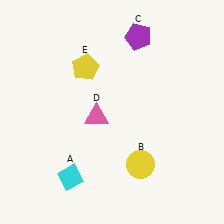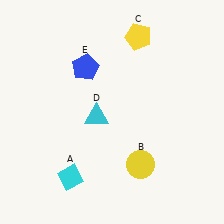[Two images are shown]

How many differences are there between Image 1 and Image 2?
There are 3 differences between the two images.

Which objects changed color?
C changed from purple to yellow. D changed from pink to cyan. E changed from yellow to blue.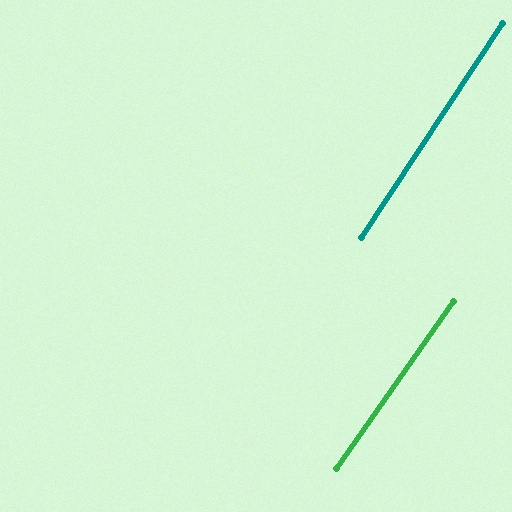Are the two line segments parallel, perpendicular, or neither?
Parallel — their directions differ by only 1.6°.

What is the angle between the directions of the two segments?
Approximately 2 degrees.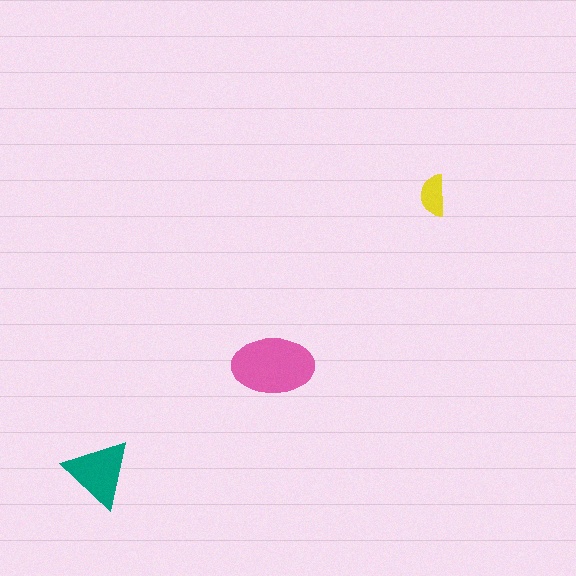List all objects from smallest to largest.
The yellow semicircle, the teal triangle, the pink ellipse.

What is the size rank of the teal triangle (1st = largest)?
2nd.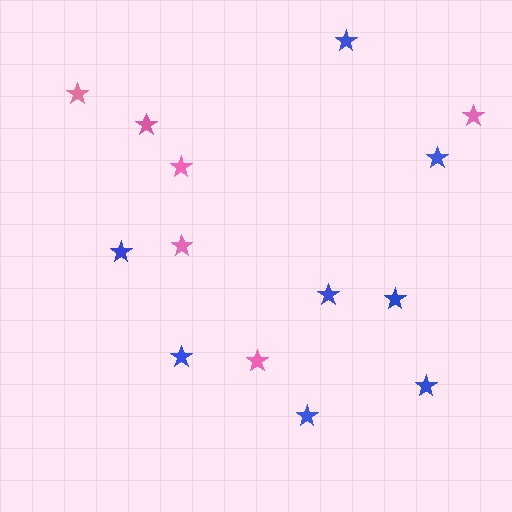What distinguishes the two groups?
There are 2 groups: one group of blue stars (8) and one group of pink stars (6).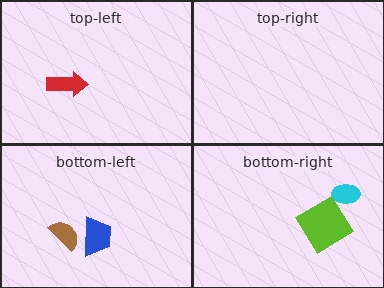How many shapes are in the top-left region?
1.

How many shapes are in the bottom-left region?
2.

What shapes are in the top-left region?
The red arrow.